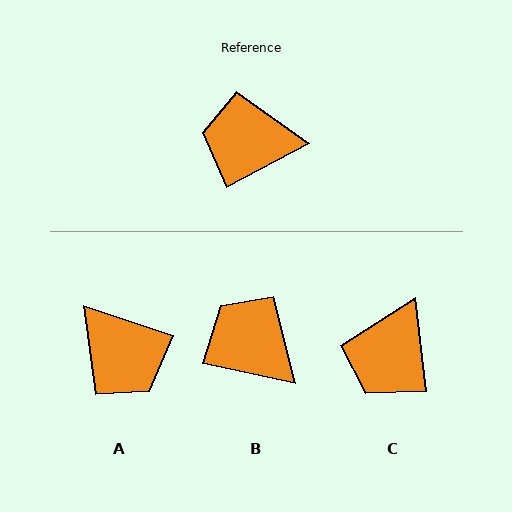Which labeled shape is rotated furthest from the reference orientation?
A, about 133 degrees away.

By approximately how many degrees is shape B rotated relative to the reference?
Approximately 41 degrees clockwise.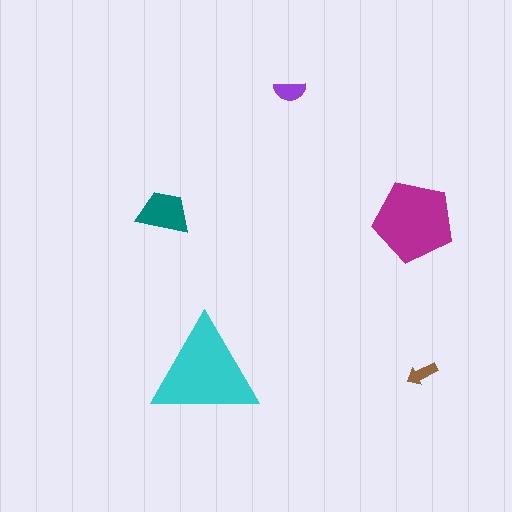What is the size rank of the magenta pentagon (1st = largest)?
2nd.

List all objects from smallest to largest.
The brown arrow, the purple semicircle, the teal trapezoid, the magenta pentagon, the cyan triangle.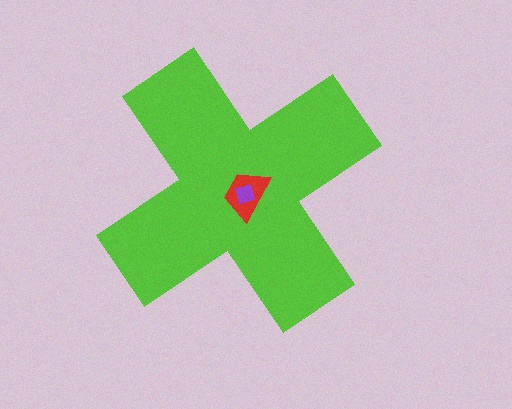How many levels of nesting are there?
3.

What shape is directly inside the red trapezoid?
The purple diamond.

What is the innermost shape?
The purple diamond.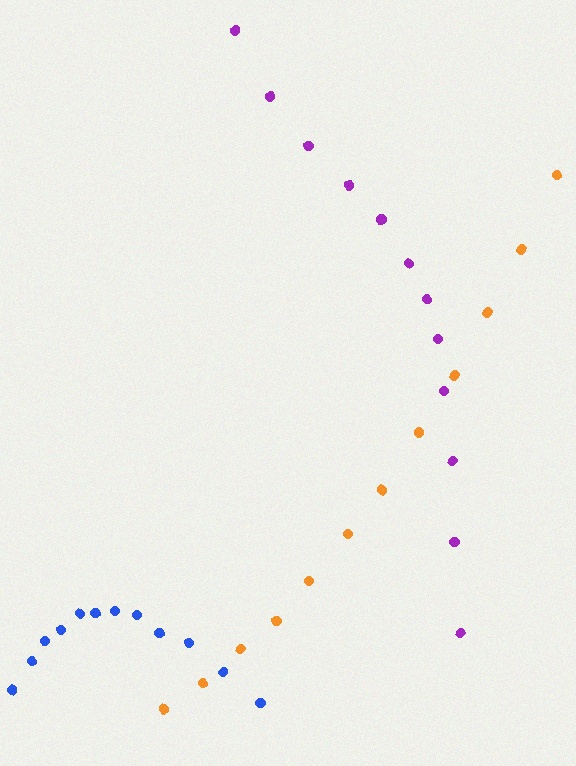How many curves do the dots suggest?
There are 3 distinct paths.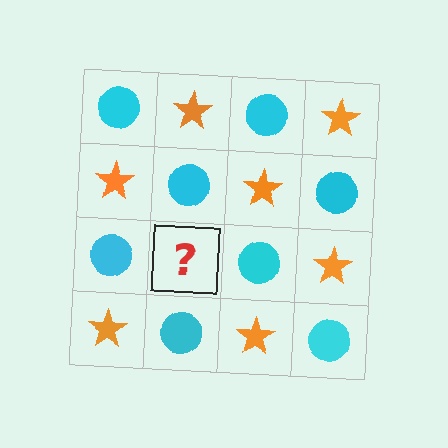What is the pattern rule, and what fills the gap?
The rule is that it alternates cyan circle and orange star in a checkerboard pattern. The gap should be filled with an orange star.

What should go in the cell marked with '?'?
The missing cell should contain an orange star.